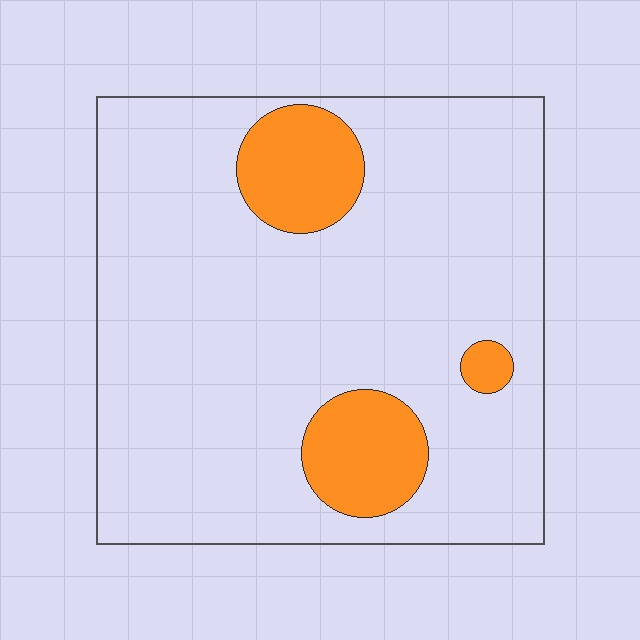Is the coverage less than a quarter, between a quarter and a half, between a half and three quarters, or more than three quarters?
Less than a quarter.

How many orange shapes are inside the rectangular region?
3.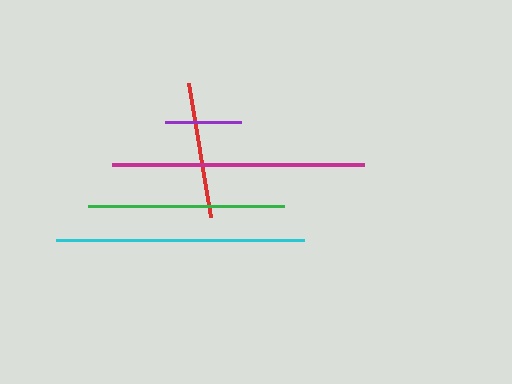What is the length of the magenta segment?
The magenta segment is approximately 252 pixels long.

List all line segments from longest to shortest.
From longest to shortest: magenta, cyan, green, red, purple.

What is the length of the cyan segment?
The cyan segment is approximately 247 pixels long.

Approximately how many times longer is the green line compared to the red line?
The green line is approximately 1.4 times the length of the red line.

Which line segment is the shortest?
The purple line is the shortest at approximately 76 pixels.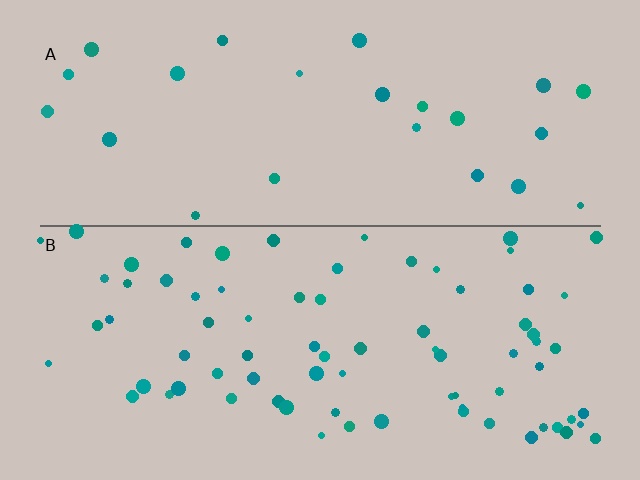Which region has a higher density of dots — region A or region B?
B (the bottom).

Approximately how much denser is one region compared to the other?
Approximately 3.1× — region B over region A.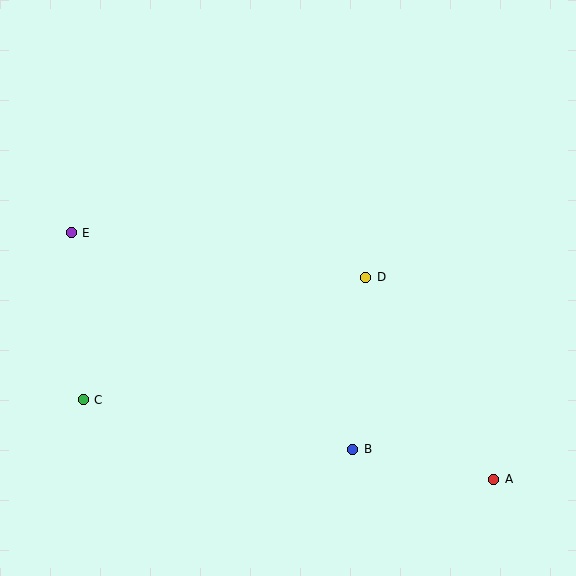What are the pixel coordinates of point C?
Point C is at (83, 400).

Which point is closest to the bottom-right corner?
Point A is closest to the bottom-right corner.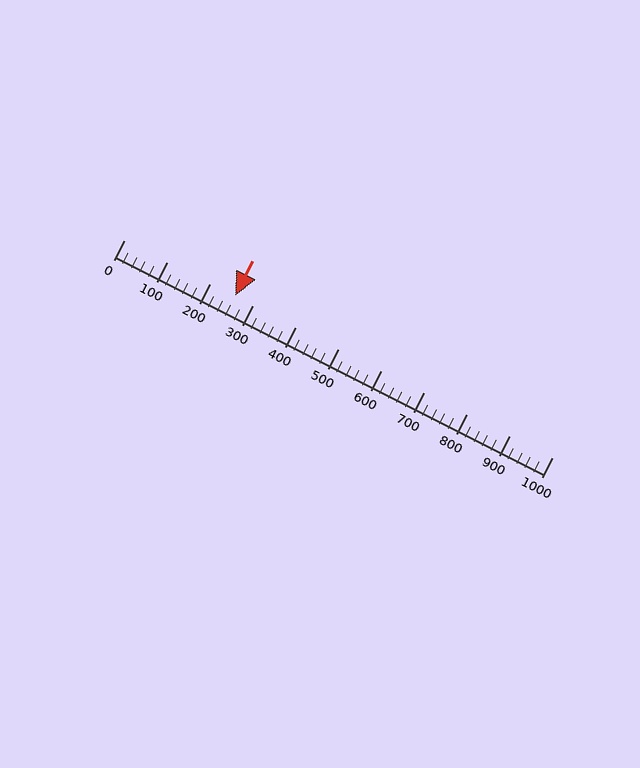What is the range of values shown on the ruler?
The ruler shows values from 0 to 1000.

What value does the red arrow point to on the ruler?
The red arrow points to approximately 259.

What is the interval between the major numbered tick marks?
The major tick marks are spaced 100 units apart.